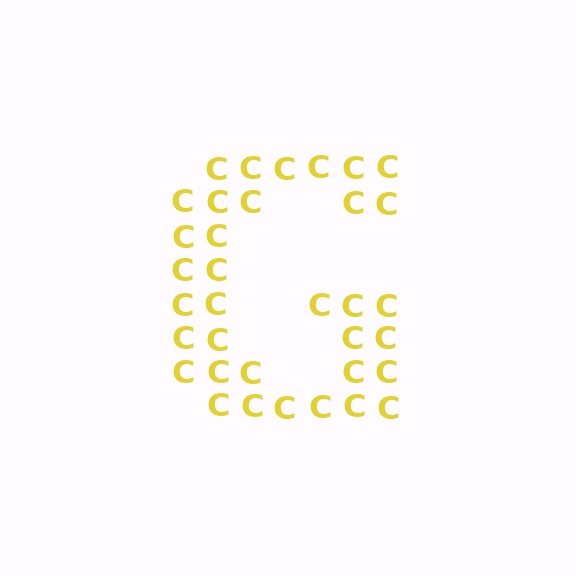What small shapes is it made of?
It is made of small letter C's.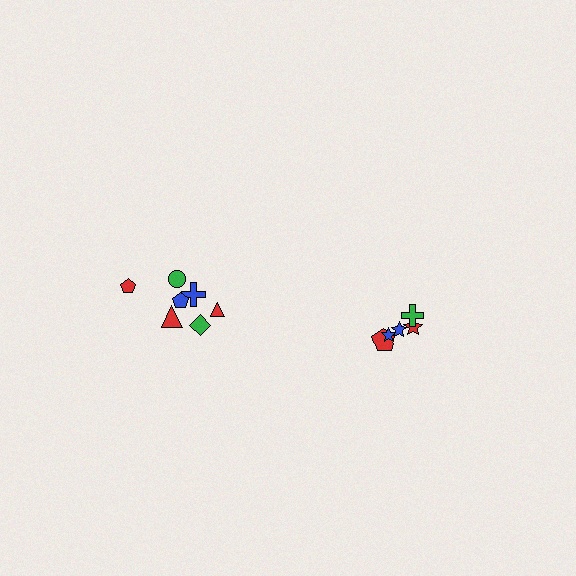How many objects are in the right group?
There are 5 objects.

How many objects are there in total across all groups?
There are 12 objects.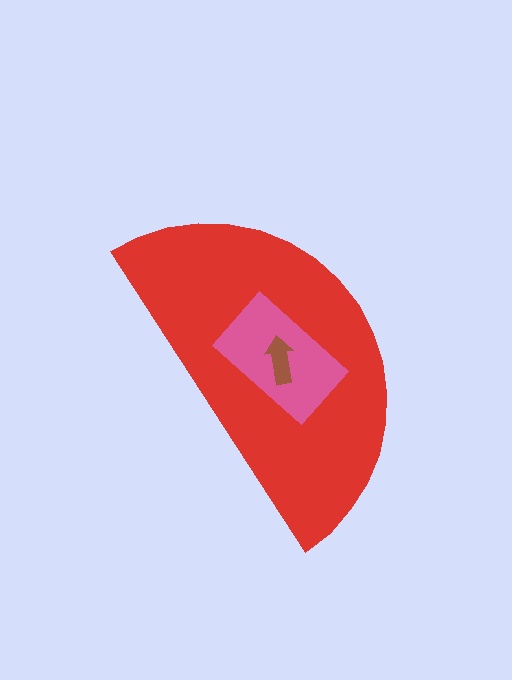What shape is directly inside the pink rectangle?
The brown arrow.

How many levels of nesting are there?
3.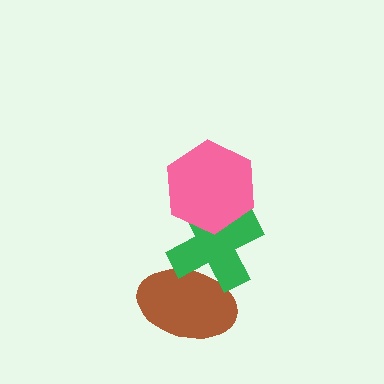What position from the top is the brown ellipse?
The brown ellipse is 3rd from the top.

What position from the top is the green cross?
The green cross is 2nd from the top.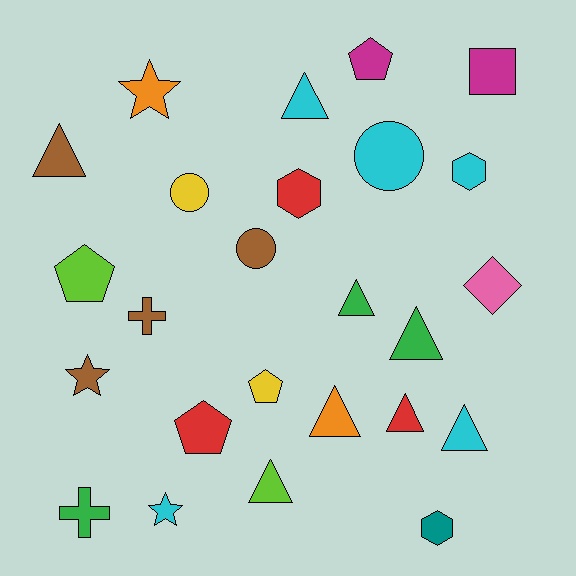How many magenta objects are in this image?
There are 2 magenta objects.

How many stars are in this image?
There are 3 stars.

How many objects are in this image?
There are 25 objects.